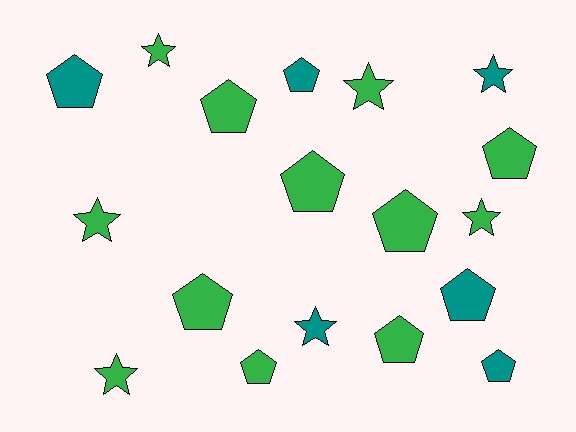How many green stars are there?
There are 5 green stars.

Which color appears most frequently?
Green, with 12 objects.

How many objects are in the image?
There are 18 objects.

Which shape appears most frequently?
Pentagon, with 11 objects.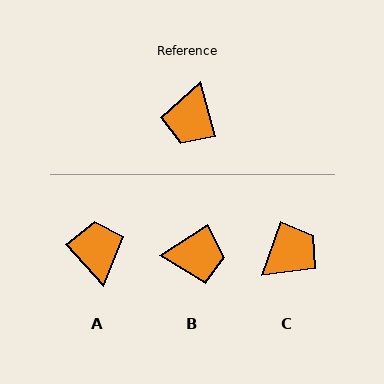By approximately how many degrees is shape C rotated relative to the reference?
Approximately 146 degrees counter-clockwise.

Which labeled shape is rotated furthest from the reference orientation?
A, about 153 degrees away.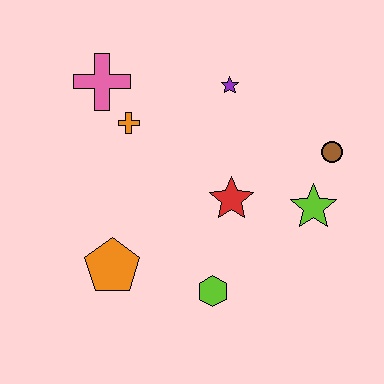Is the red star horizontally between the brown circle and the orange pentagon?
Yes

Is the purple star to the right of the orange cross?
Yes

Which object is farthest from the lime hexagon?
The pink cross is farthest from the lime hexagon.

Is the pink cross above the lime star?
Yes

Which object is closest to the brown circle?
The lime star is closest to the brown circle.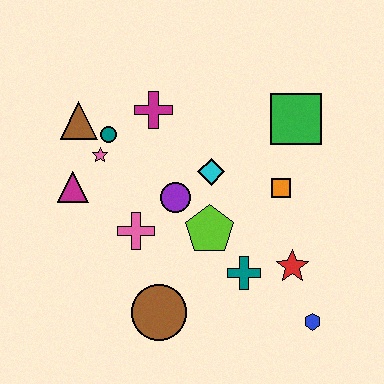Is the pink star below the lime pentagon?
No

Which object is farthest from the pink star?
The blue hexagon is farthest from the pink star.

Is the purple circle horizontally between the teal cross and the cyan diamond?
No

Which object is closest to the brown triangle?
The teal circle is closest to the brown triangle.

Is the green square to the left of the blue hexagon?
Yes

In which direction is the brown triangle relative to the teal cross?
The brown triangle is to the left of the teal cross.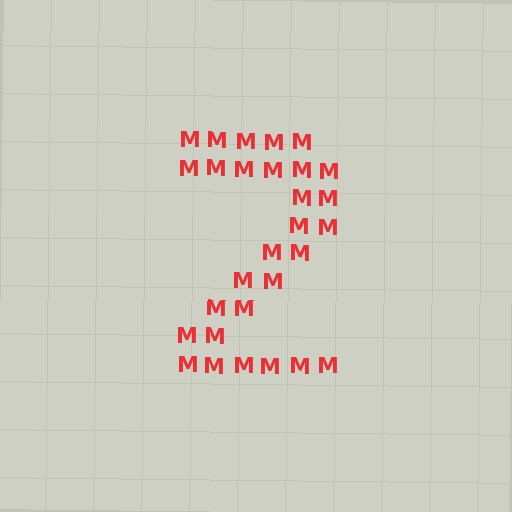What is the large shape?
The large shape is the digit 2.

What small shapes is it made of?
It is made of small letter M's.